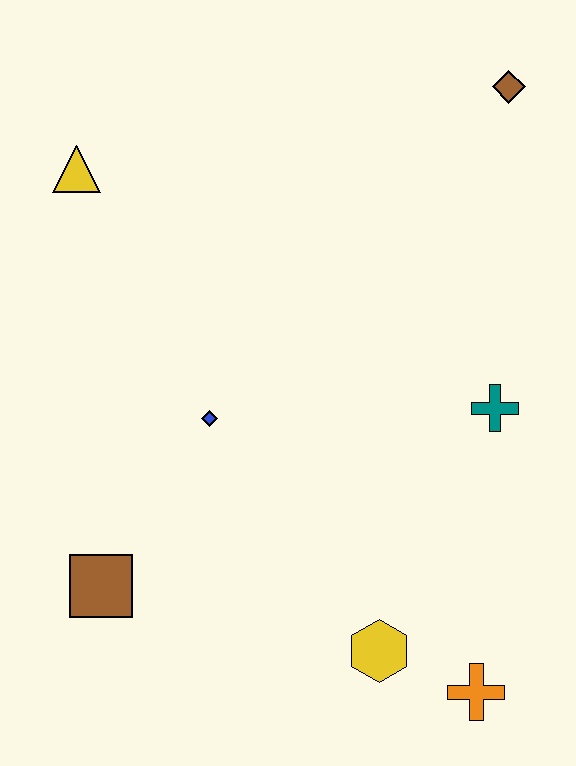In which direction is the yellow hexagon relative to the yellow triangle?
The yellow hexagon is below the yellow triangle.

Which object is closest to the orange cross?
The yellow hexagon is closest to the orange cross.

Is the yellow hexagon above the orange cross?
Yes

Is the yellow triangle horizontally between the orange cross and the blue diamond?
No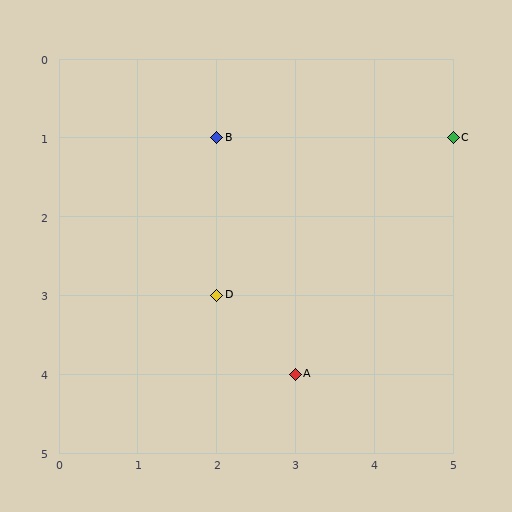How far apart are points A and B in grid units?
Points A and B are 1 column and 3 rows apart (about 3.2 grid units diagonally).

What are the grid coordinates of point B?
Point B is at grid coordinates (2, 1).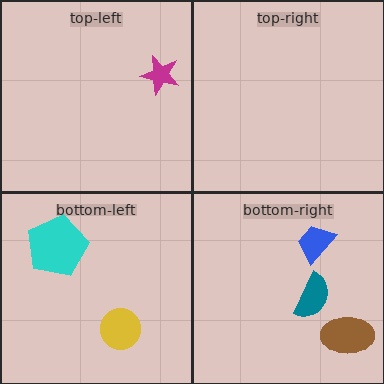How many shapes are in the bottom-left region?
2.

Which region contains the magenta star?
The top-left region.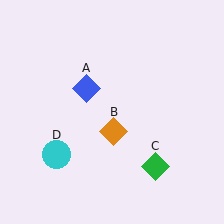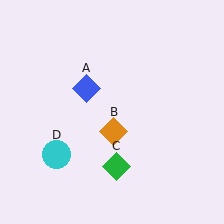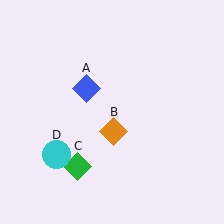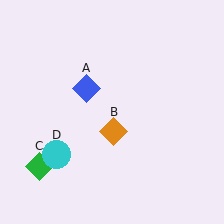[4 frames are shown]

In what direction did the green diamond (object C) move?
The green diamond (object C) moved left.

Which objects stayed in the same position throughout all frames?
Blue diamond (object A) and orange diamond (object B) and cyan circle (object D) remained stationary.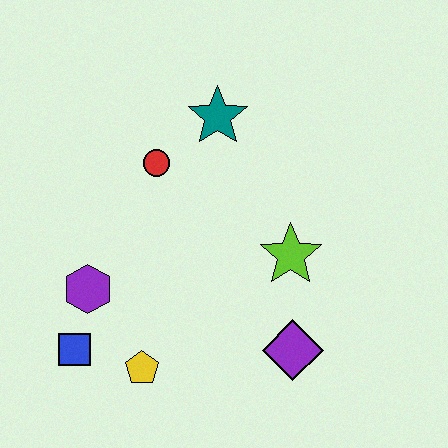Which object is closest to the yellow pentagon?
The blue square is closest to the yellow pentagon.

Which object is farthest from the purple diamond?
The teal star is farthest from the purple diamond.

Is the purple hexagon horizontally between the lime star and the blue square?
Yes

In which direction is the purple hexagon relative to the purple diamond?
The purple hexagon is to the left of the purple diamond.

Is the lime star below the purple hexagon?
No